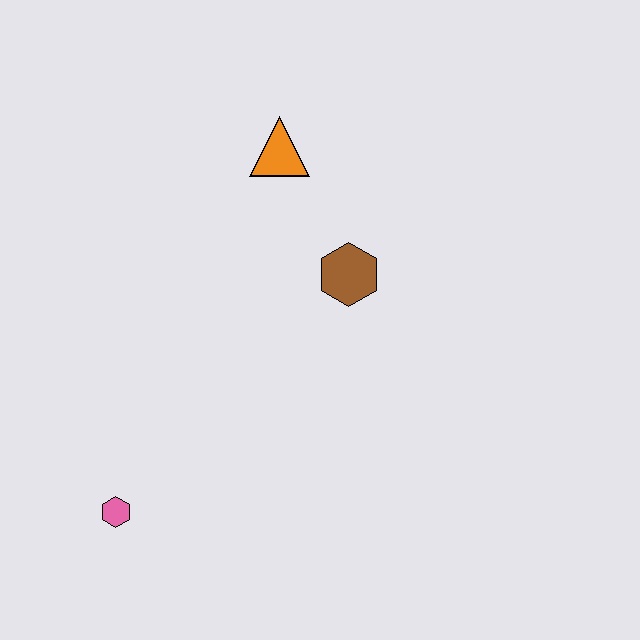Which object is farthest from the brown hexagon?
The pink hexagon is farthest from the brown hexagon.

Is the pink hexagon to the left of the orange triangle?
Yes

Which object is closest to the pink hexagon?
The brown hexagon is closest to the pink hexagon.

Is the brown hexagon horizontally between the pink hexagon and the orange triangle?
No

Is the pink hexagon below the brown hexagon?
Yes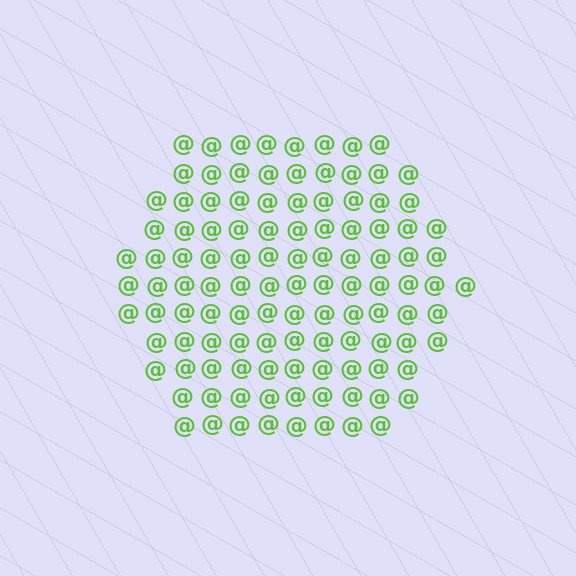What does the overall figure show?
The overall figure shows a hexagon.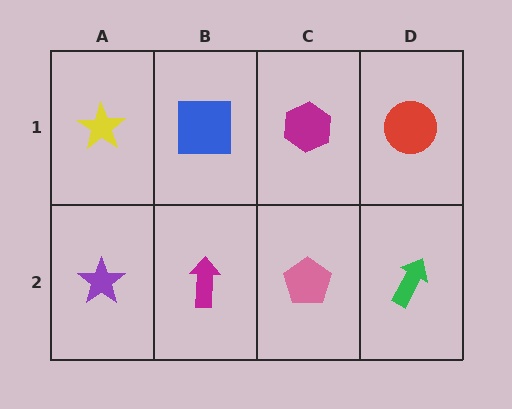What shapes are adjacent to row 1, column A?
A purple star (row 2, column A), a blue square (row 1, column B).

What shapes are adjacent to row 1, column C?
A pink pentagon (row 2, column C), a blue square (row 1, column B), a red circle (row 1, column D).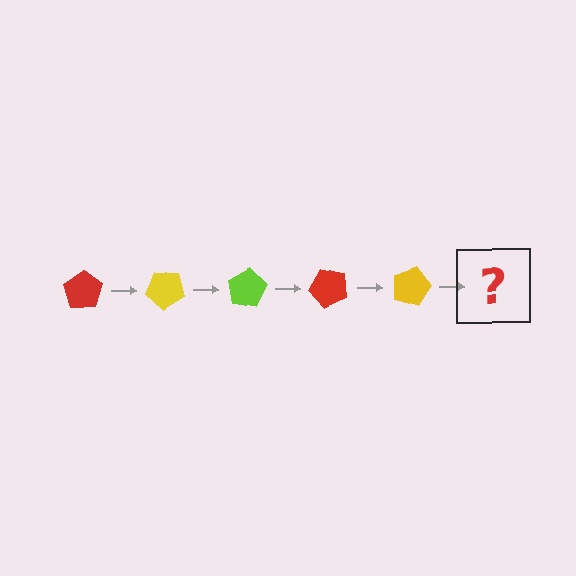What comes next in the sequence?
The next element should be a lime pentagon, rotated 200 degrees from the start.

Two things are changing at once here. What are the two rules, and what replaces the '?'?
The two rules are that it rotates 40 degrees each step and the color cycles through red, yellow, and lime. The '?' should be a lime pentagon, rotated 200 degrees from the start.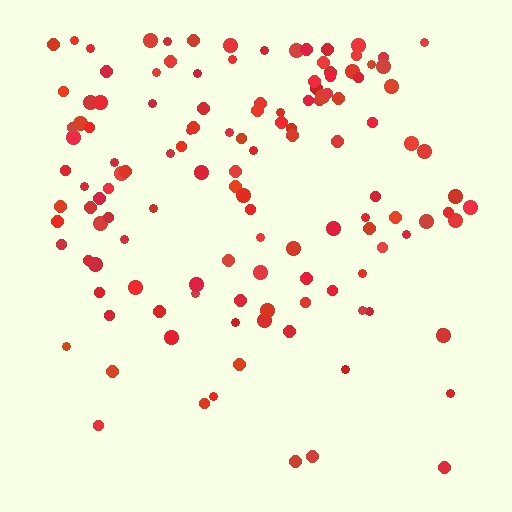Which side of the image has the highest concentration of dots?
The top.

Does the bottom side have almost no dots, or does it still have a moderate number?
Still a moderate number, just noticeably fewer than the top.